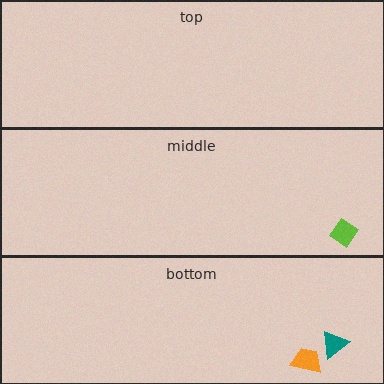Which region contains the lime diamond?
The middle region.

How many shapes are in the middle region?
1.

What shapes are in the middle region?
The lime diamond.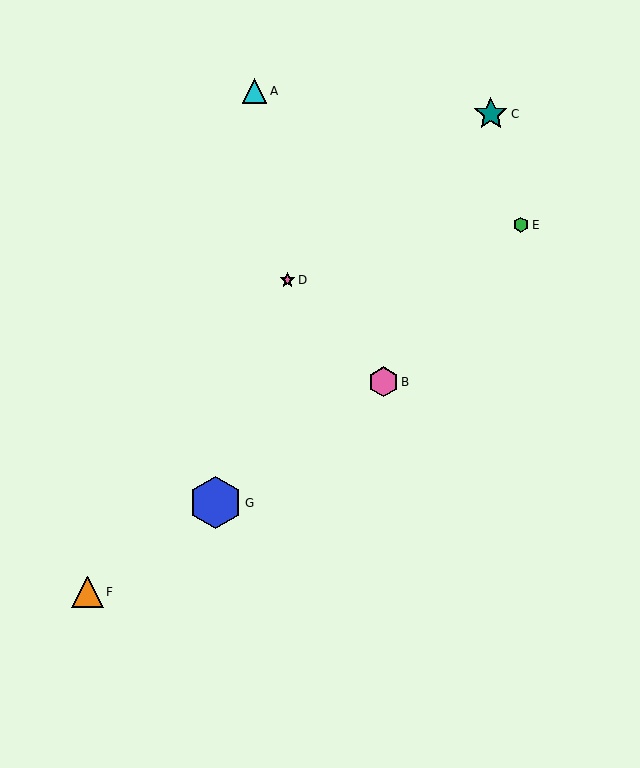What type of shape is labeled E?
Shape E is a green hexagon.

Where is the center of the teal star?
The center of the teal star is at (491, 114).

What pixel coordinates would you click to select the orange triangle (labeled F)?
Click at (87, 592) to select the orange triangle F.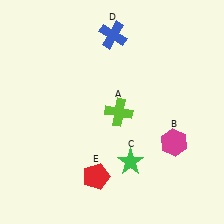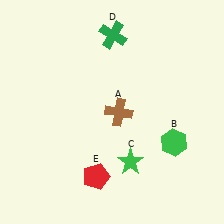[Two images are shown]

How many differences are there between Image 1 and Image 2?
There are 3 differences between the two images.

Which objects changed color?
A changed from lime to brown. B changed from magenta to green. D changed from blue to green.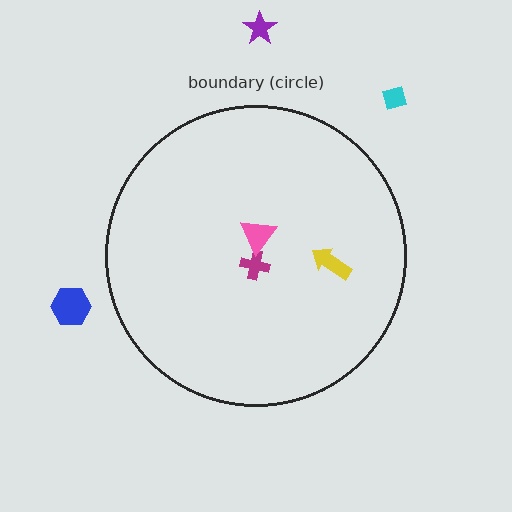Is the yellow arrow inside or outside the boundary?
Inside.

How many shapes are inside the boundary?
3 inside, 3 outside.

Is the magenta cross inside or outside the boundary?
Inside.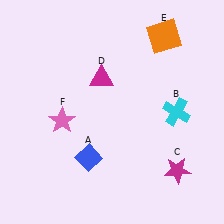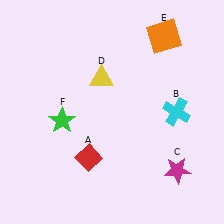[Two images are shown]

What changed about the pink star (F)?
In Image 1, F is pink. In Image 2, it changed to green.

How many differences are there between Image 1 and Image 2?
There are 3 differences between the two images.